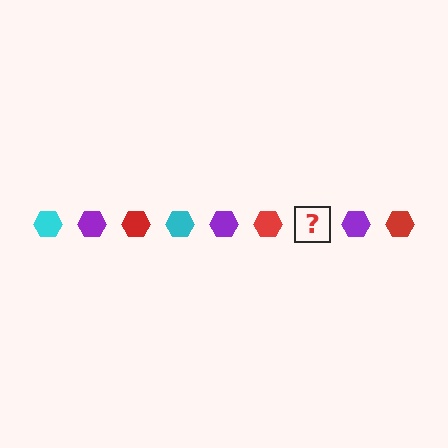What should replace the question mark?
The question mark should be replaced with a cyan hexagon.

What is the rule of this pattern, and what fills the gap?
The rule is that the pattern cycles through cyan, purple, red hexagons. The gap should be filled with a cyan hexagon.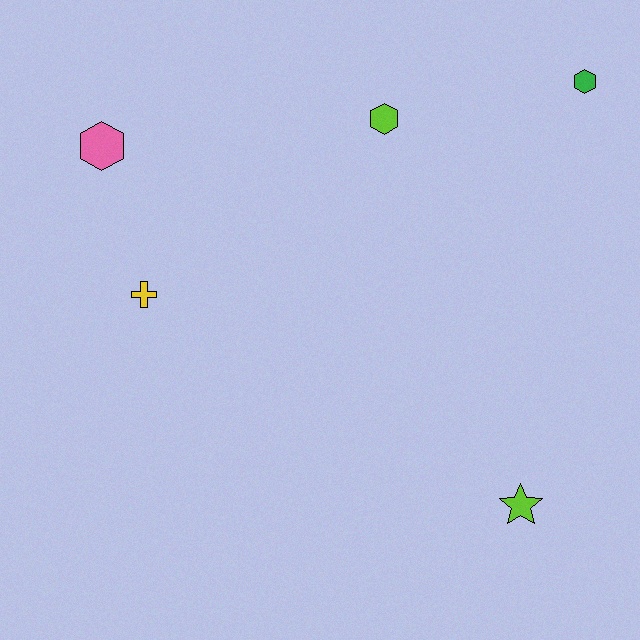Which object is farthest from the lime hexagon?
The lime star is farthest from the lime hexagon.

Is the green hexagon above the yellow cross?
Yes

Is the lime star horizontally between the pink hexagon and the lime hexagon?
No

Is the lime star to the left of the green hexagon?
Yes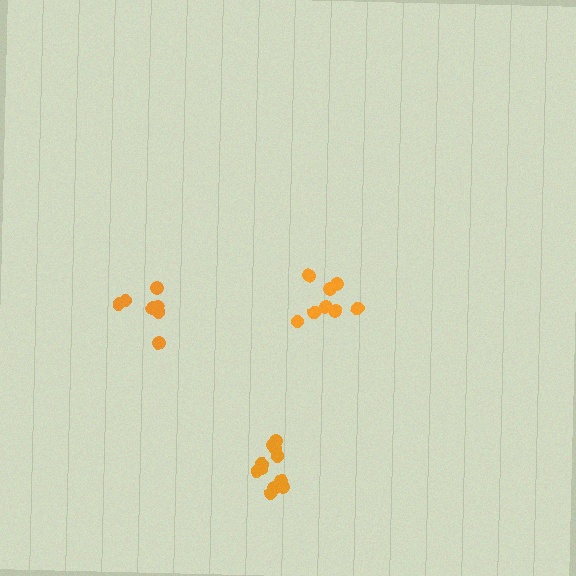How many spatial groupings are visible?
There are 3 spatial groupings.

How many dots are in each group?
Group 1: 7 dots, Group 2: 8 dots, Group 3: 11 dots (26 total).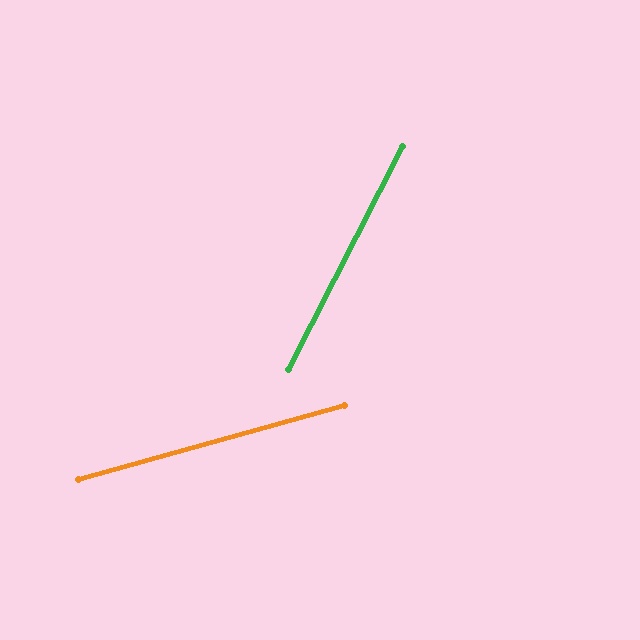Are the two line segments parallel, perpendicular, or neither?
Neither parallel nor perpendicular — they differ by about 47°.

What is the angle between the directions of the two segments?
Approximately 47 degrees.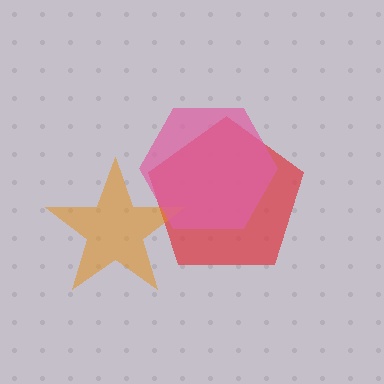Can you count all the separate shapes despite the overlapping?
Yes, there are 3 separate shapes.